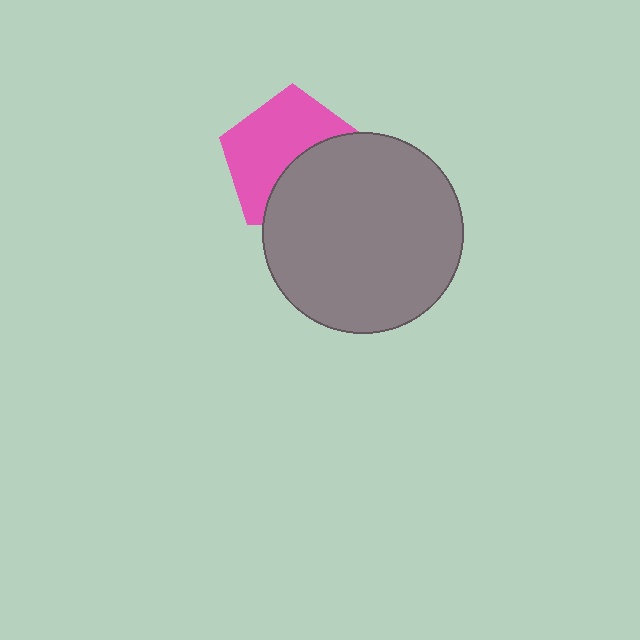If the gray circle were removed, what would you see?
You would see the complete pink pentagon.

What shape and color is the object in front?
The object in front is a gray circle.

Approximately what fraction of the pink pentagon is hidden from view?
Roughly 44% of the pink pentagon is hidden behind the gray circle.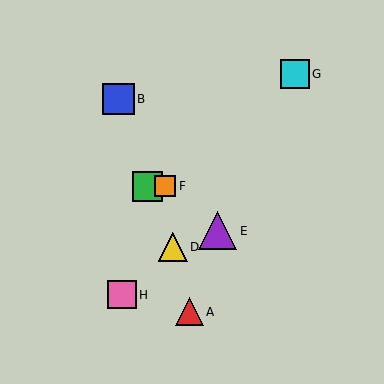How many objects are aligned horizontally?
2 objects (C, F) are aligned horizontally.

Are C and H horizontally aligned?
No, C is at y≈186 and H is at y≈295.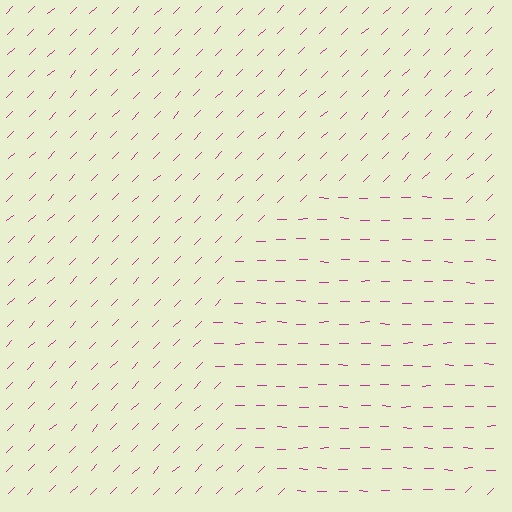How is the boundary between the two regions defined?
The boundary is defined purely by a change in line orientation (approximately 45 degrees difference). All lines are the same color and thickness.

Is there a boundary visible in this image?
Yes, there is a texture boundary formed by a change in line orientation.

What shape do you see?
I see a circle.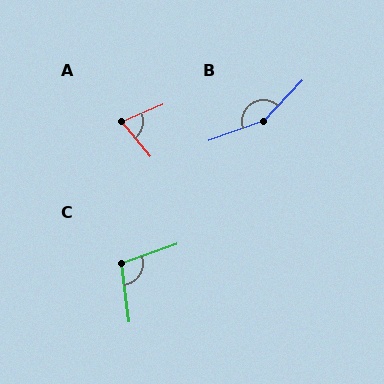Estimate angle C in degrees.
Approximately 102 degrees.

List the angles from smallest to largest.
A (74°), C (102°), B (152°).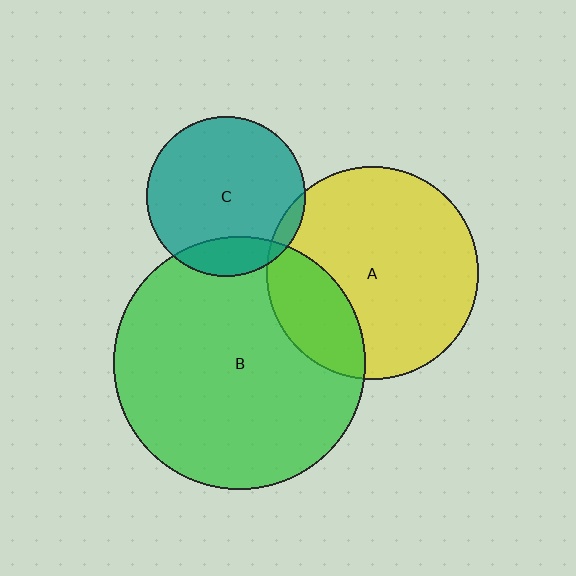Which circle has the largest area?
Circle B (green).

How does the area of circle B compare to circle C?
Approximately 2.5 times.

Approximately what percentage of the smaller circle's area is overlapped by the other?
Approximately 25%.